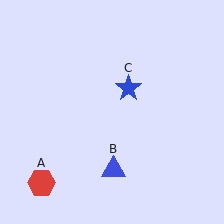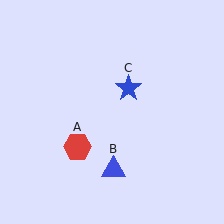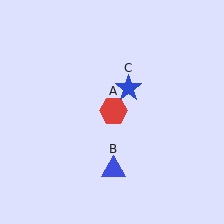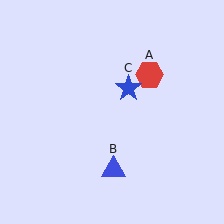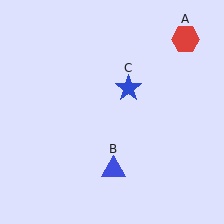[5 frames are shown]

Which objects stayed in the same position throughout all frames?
Blue triangle (object B) and blue star (object C) remained stationary.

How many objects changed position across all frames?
1 object changed position: red hexagon (object A).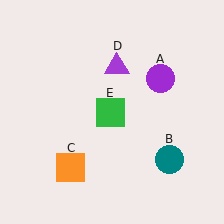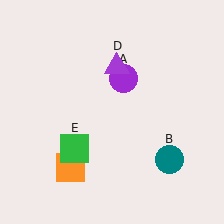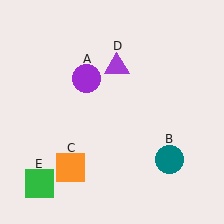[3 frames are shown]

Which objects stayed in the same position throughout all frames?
Teal circle (object B) and orange square (object C) and purple triangle (object D) remained stationary.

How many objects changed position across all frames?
2 objects changed position: purple circle (object A), green square (object E).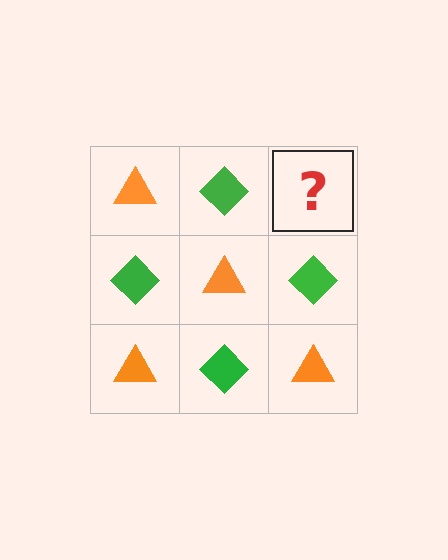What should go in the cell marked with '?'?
The missing cell should contain an orange triangle.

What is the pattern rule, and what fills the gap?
The rule is that it alternates orange triangle and green diamond in a checkerboard pattern. The gap should be filled with an orange triangle.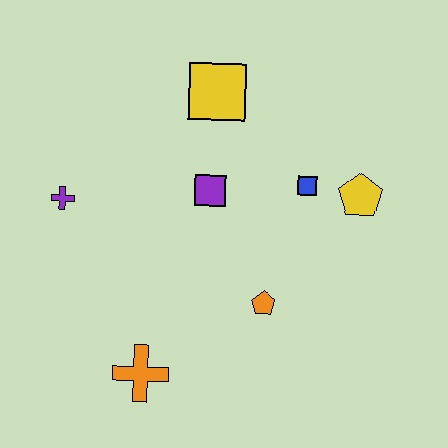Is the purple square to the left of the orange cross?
No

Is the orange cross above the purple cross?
No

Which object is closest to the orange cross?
The orange pentagon is closest to the orange cross.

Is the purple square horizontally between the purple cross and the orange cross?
No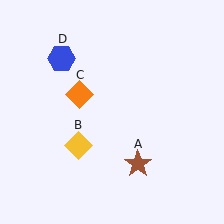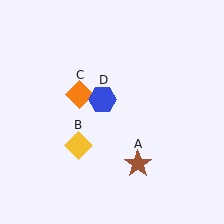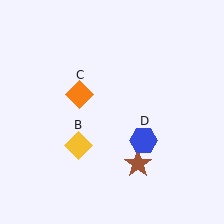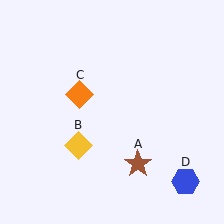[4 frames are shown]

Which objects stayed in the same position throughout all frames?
Brown star (object A) and yellow diamond (object B) and orange diamond (object C) remained stationary.